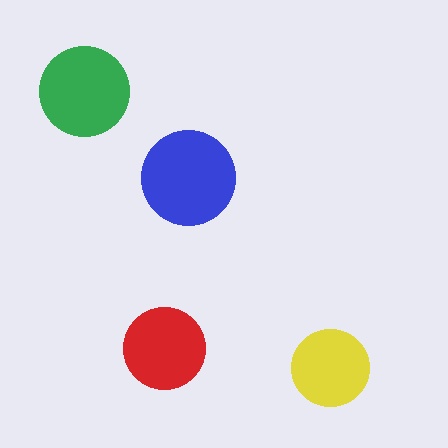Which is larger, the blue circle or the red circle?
The blue one.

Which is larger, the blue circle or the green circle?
The blue one.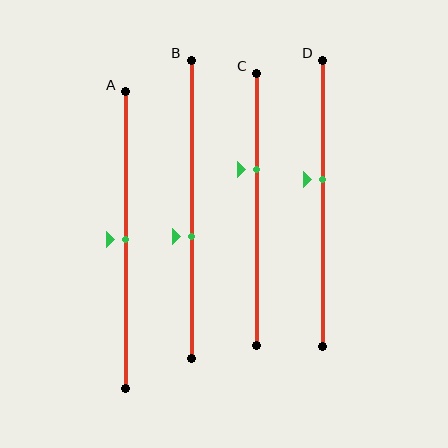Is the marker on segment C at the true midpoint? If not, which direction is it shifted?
No, the marker on segment C is shifted upward by about 14% of the segment length.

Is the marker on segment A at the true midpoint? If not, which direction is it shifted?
Yes, the marker on segment A is at the true midpoint.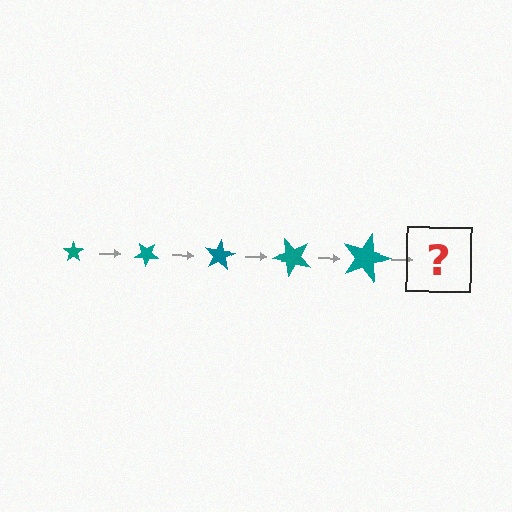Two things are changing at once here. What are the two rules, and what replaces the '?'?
The two rules are that the star grows larger each step and it rotates 40 degrees each step. The '?' should be a star, larger than the previous one and rotated 200 degrees from the start.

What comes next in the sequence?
The next element should be a star, larger than the previous one and rotated 200 degrees from the start.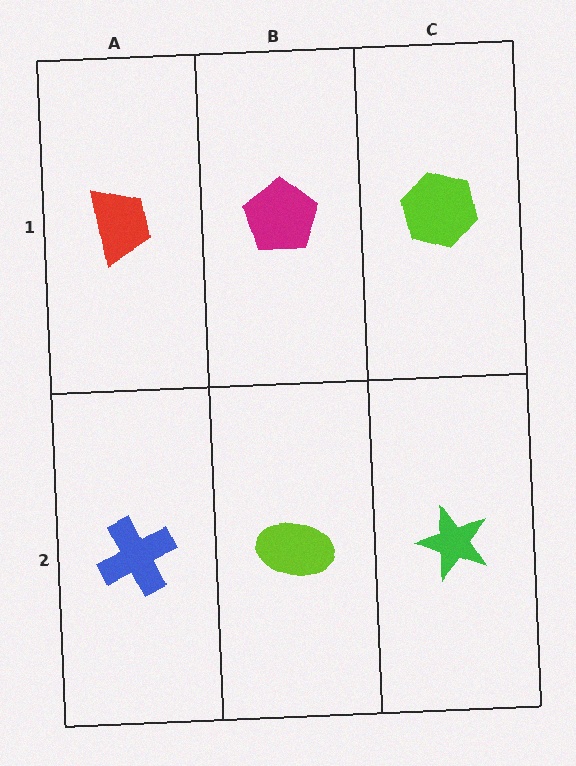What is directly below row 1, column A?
A blue cross.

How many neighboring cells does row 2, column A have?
2.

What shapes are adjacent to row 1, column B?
A lime ellipse (row 2, column B), a red trapezoid (row 1, column A), a lime hexagon (row 1, column C).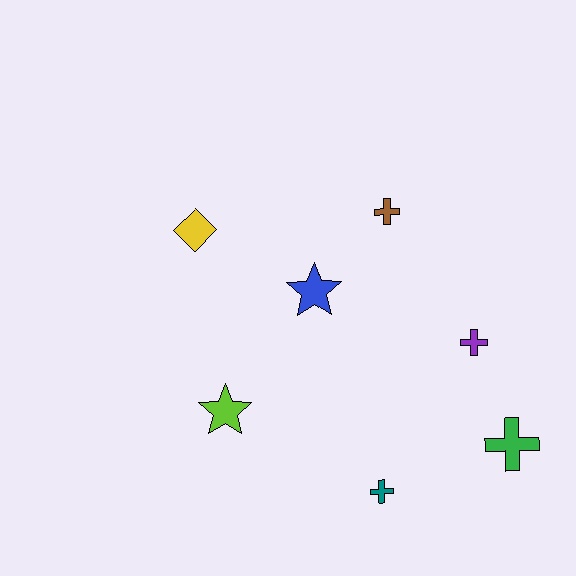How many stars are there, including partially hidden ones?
There are 2 stars.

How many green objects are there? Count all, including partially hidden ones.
There is 1 green object.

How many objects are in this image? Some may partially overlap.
There are 7 objects.